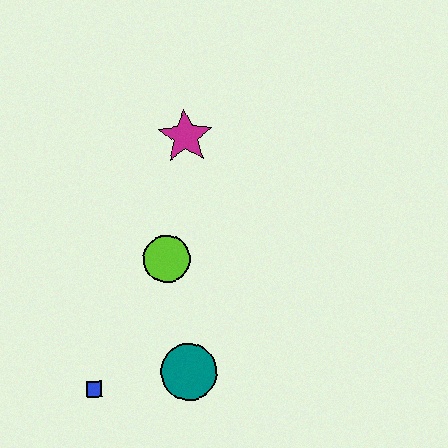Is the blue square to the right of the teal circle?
No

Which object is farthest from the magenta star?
The blue square is farthest from the magenta star.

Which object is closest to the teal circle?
The blue square is closest to the teal circle.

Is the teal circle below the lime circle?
Yes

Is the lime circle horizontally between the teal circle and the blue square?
Yes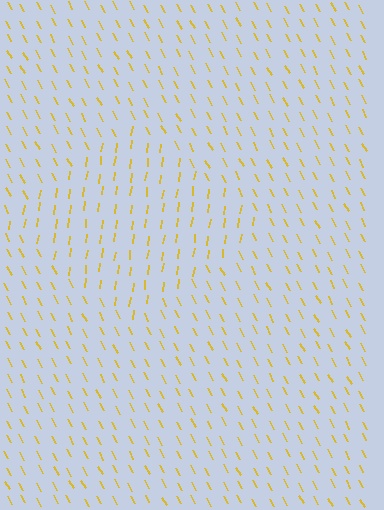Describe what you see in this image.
The image is filled with small yellow line segments. A diamond region in the image has lines oriented differently from the surrounding lines, creating a visible texture boundary.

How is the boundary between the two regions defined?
The boundary is defined purely by a change in line orientation (approximately 36 degrees difference). All lines are the same color and thickness.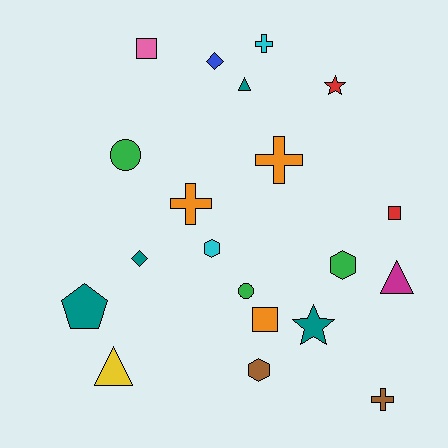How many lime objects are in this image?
There are no lime objects.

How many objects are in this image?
There are 20 objects.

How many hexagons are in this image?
There are 3 hexagons.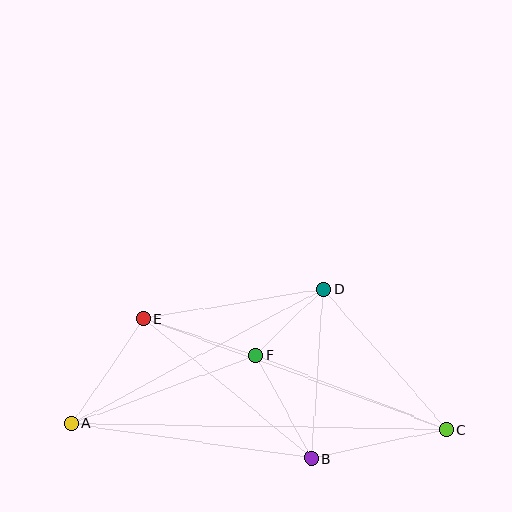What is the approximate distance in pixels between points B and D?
The distance between B and D is approximately 170 pixels.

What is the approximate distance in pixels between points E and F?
The distance between E and F is approximately 118 pixels.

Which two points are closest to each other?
Points D and F are closest to each other.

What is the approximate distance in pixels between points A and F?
The distance between A and F is approximately 197 pixels.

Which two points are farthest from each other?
Points A and C are farthest from each other.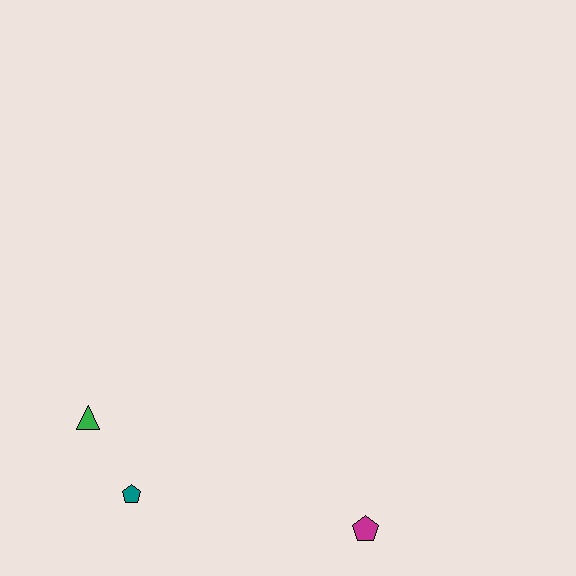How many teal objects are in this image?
There is 1 teal object.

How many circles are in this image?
There are no circles.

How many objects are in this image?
There are 3 objects.